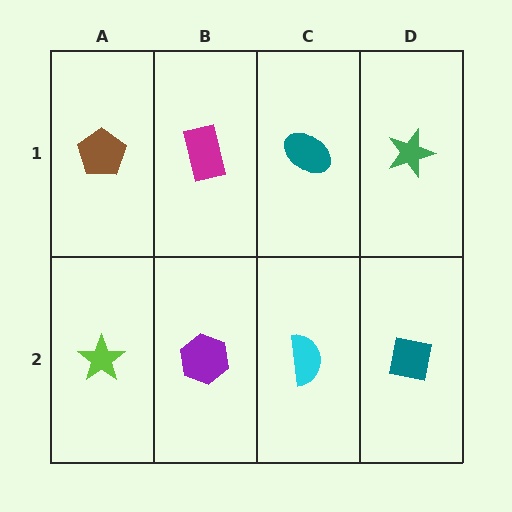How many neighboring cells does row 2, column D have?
2.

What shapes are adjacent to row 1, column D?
A teal square (row 2, column D), a teal ellipse (row 1, column C).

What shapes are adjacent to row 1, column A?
A lime star (row 2, column A), a magenta rectangle (row 1, column B).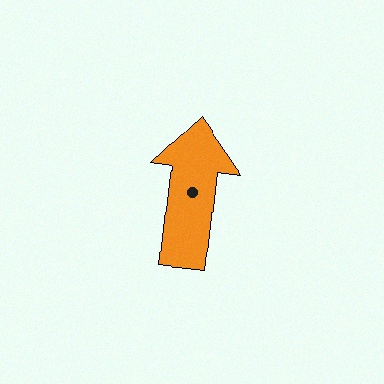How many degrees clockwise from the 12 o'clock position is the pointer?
Approximately 7 degrees.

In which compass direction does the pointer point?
North.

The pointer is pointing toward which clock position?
Roughly 12 o'clock.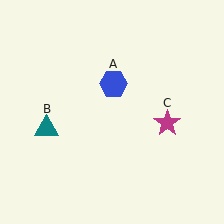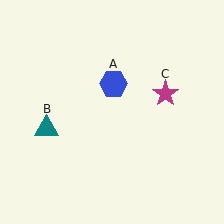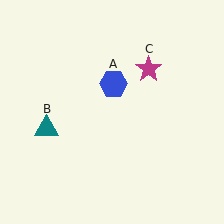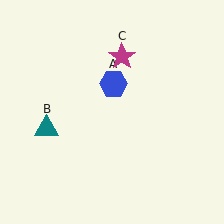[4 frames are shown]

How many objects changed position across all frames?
1 object changed position: magenta star (object C).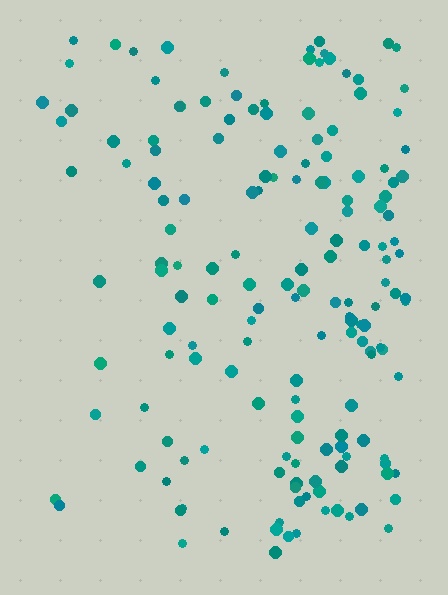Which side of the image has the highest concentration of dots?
The right.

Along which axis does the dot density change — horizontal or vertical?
Horizontal.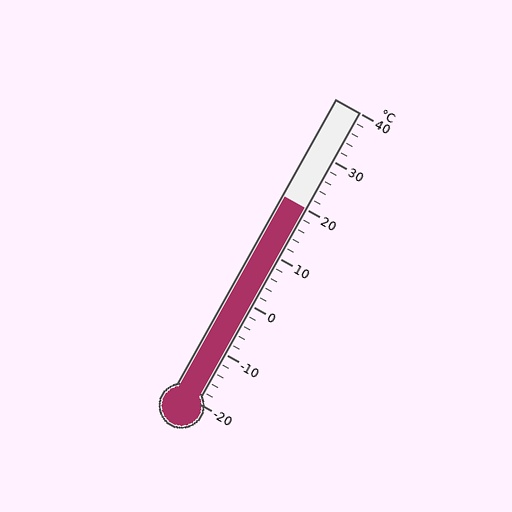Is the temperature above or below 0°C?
The temperature is above 0°C.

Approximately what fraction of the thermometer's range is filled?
The thermometer is filled to approximately 65% of its range.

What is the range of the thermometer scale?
The thermometer scale ranges from -20°C to 40°C.